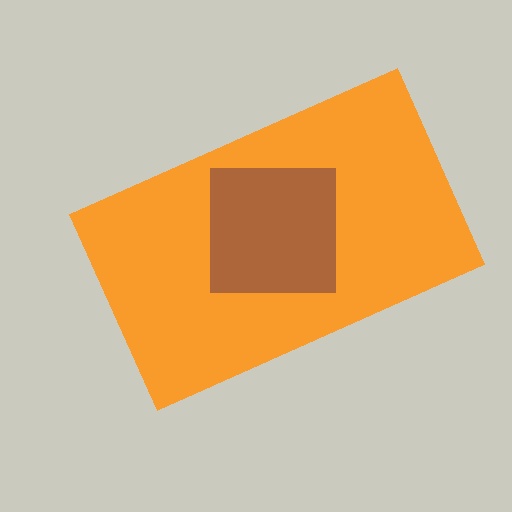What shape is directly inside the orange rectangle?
The brown square.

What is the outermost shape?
The orange rectangle.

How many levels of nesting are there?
2.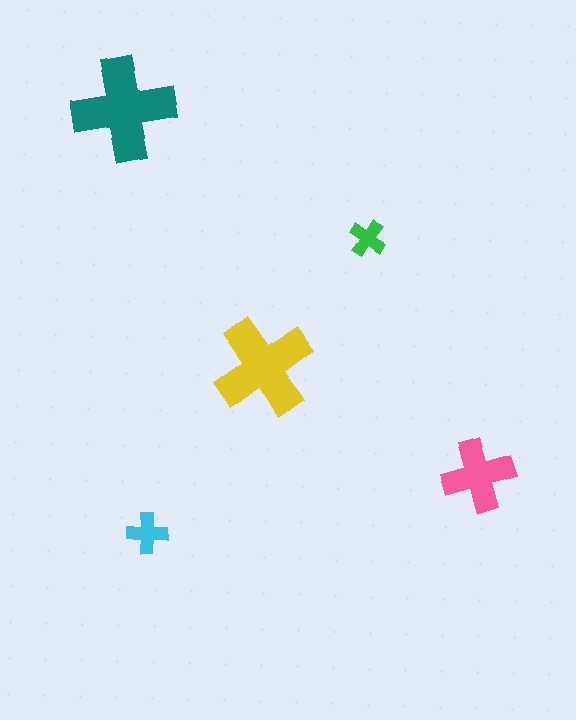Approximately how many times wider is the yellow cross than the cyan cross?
About 2.5 times wider.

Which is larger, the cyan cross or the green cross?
The cyan one.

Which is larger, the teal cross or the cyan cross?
The teal one.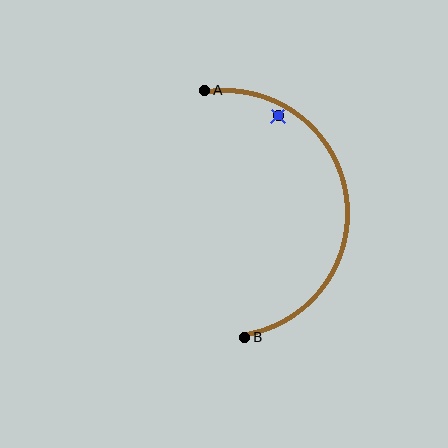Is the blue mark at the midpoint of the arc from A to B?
No — the blue mark does not lie on the arc at all. It sits slightly inside the curve.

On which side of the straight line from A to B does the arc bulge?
The arc bulges to the right of the straight line connecting A and B.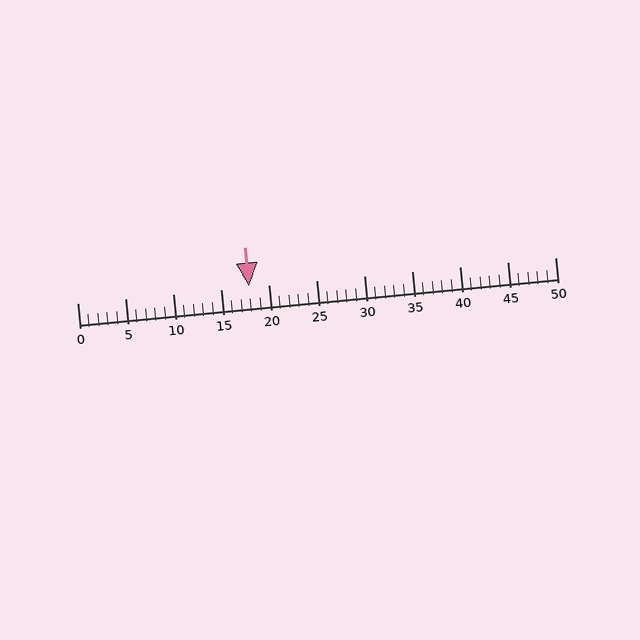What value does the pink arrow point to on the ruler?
The pink arrow points to approximately 18.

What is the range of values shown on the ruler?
The ruler shows values from 0 to 50.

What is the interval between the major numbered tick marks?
The major tick marks are spaced 5 units apart.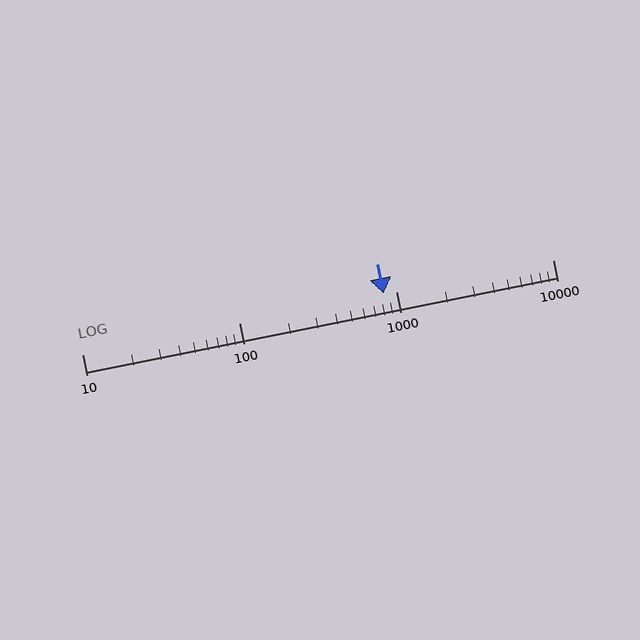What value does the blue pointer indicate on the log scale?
The pointer indicates approximately 830.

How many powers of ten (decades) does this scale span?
The scale spans 3 decades, from 10 to 10000.